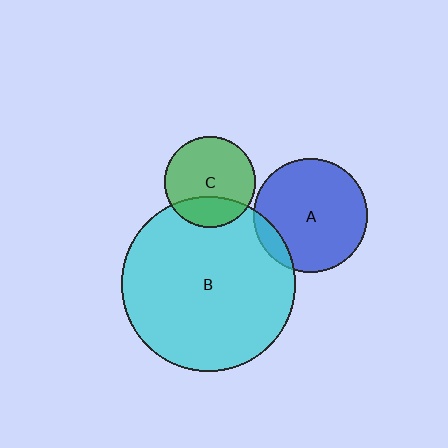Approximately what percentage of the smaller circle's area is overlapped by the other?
Approximately 25%.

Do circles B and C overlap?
Yes.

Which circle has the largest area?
Circle B (cyan).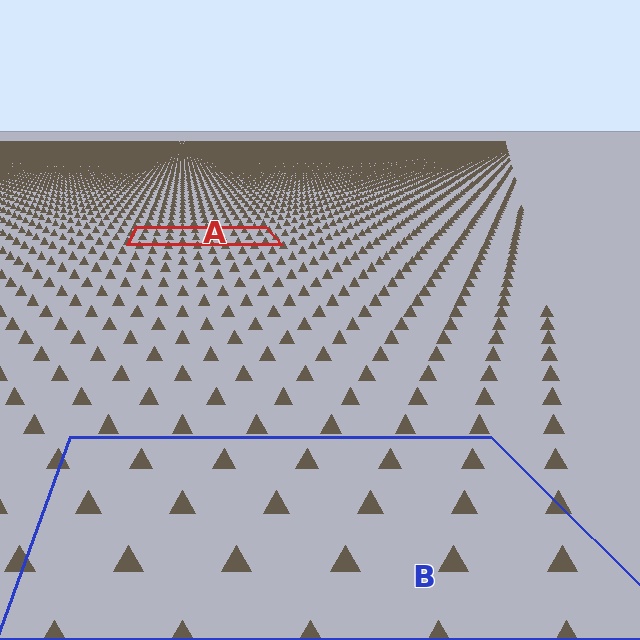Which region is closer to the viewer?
Region B is closer. The texture elements there are larger and more spread out.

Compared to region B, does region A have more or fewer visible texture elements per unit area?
Region A has more texture elements per unit area — they are packed more densely because it is farther away.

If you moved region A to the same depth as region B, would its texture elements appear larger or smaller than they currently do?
They would appear larger. At a closer depth, the same texture elements are projected at a bigger on-screen size.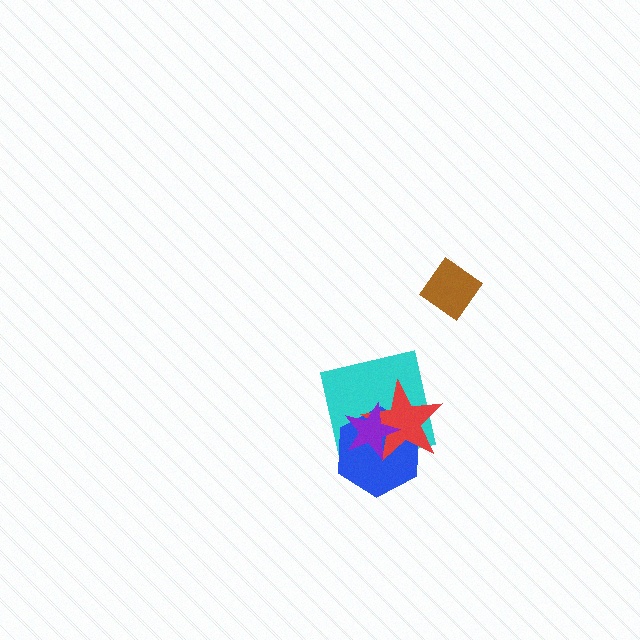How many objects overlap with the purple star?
3 objects overlap with the purple star.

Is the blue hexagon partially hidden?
Yes, it is partially covered by another shape.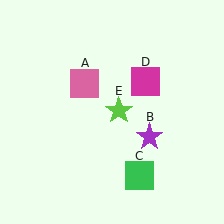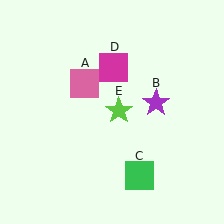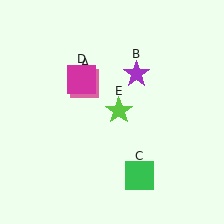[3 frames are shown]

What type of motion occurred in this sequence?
The purple star (object B), magenta square (object D) rotated counterclockwise around the center of the scene.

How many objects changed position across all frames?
2 objects changed position: purple star (object B), magenta square (object D).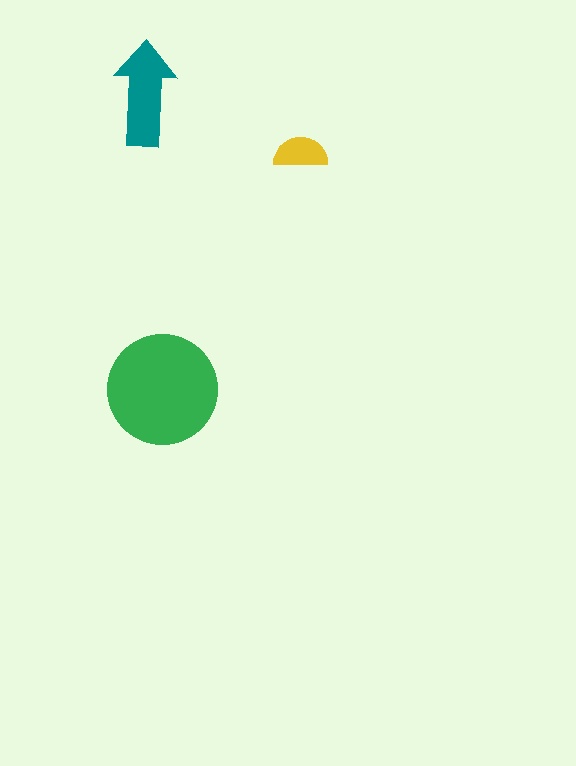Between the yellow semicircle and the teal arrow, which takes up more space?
The teal arrow.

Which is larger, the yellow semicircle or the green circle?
The green circle.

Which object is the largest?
The green circle.